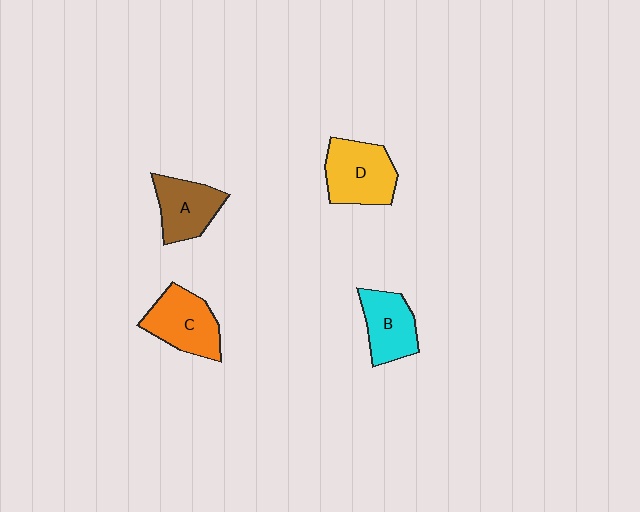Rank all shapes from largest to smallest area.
From largest to smallest: D (yellow), C (orange), A (brown), B (cyan).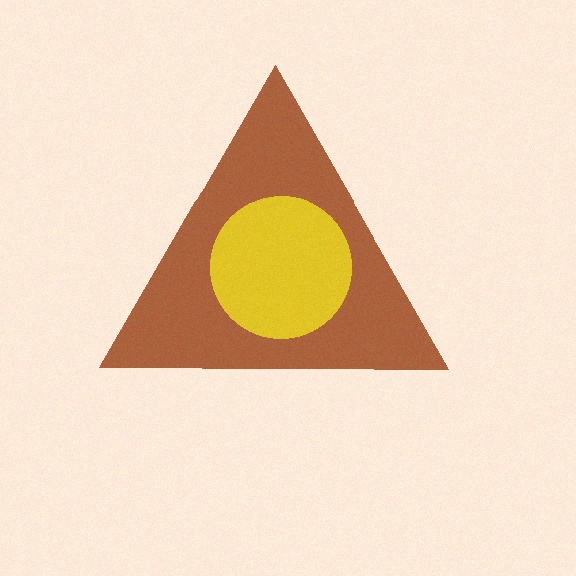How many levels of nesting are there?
2.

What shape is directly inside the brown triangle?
The yellow circle.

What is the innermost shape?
The yellow circle.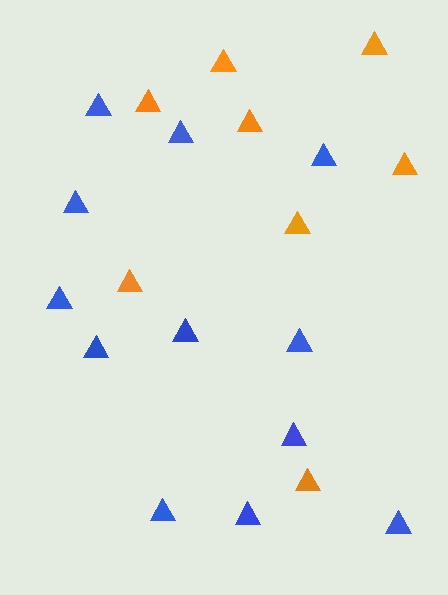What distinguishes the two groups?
There are 2 groups: one group of blue triangles (12) and one group of orange triangles (8).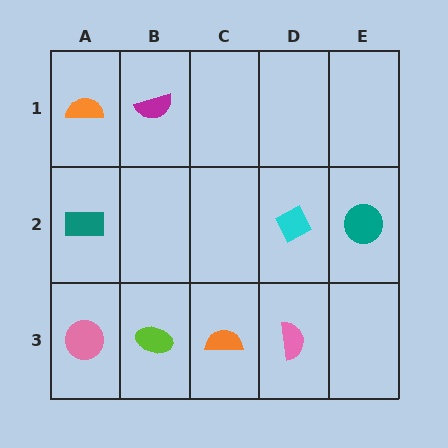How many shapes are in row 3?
4 shapes.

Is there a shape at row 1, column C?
No, that cell is empty.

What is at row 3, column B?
A lime ellipse.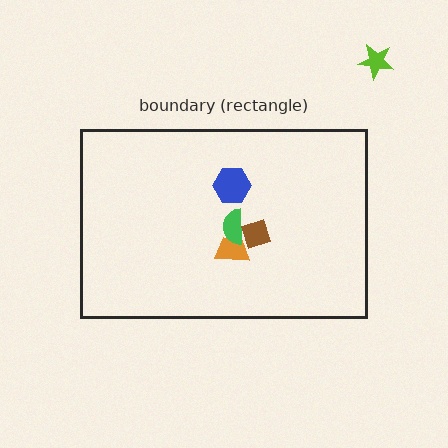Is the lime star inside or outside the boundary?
Outside.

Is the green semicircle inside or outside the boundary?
Inside.